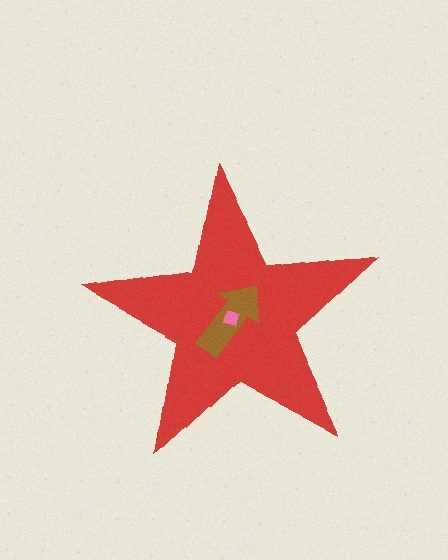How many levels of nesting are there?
3.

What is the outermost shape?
The red star.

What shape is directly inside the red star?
The brown arrow.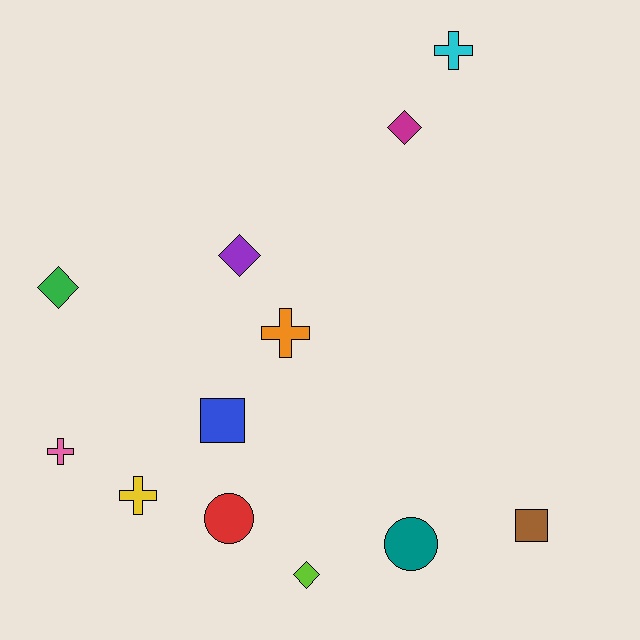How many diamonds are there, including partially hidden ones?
There are 4 diamonds.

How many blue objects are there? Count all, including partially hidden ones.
There is 1 blue object.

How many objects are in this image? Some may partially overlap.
There are 12 objects.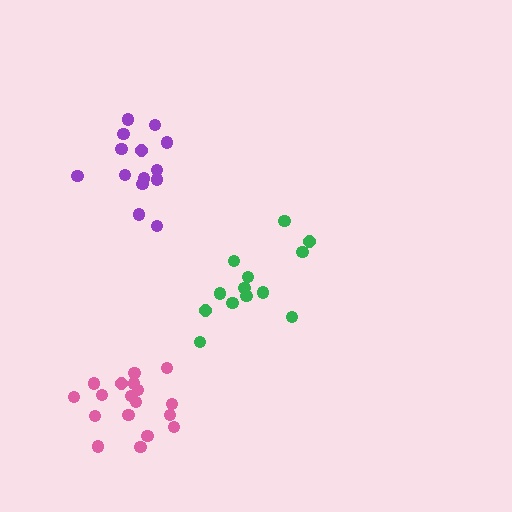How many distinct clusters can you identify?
There are 3 distinct clusters.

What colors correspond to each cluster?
The clusters are colored: purple, green, pink.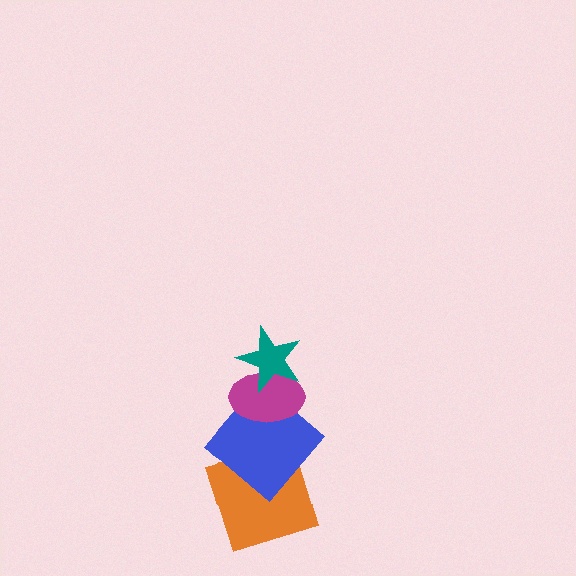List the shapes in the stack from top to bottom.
From top to bottom: the teal star, the magenta ellipse, the blue diamond, the orange square.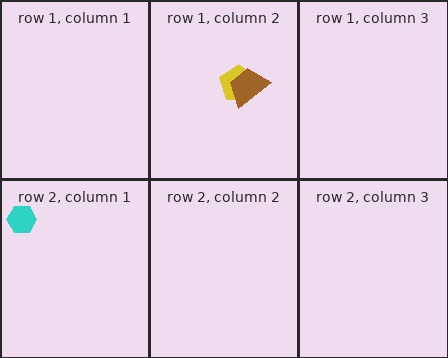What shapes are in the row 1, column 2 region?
The yellow pentagon, the brown trapezoid.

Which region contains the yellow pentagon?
The row 1, column 2 region.